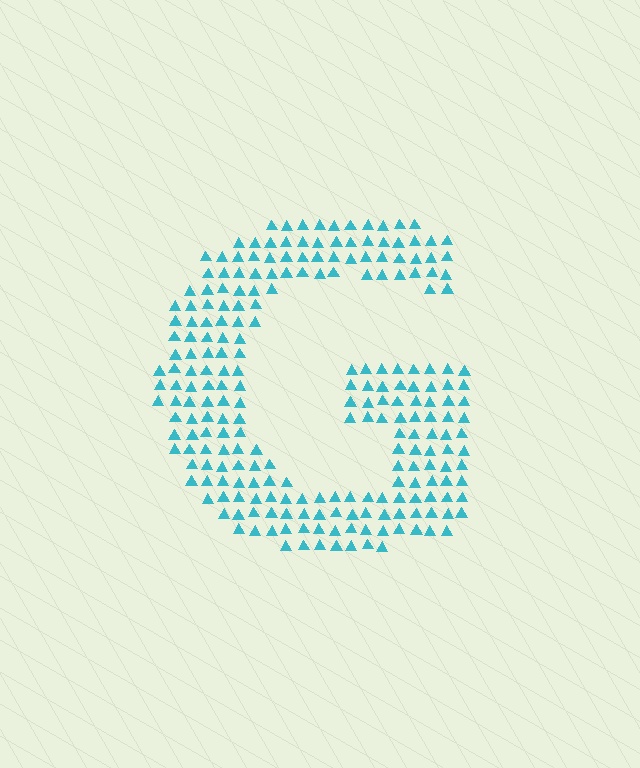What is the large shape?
The large shape is the letter G.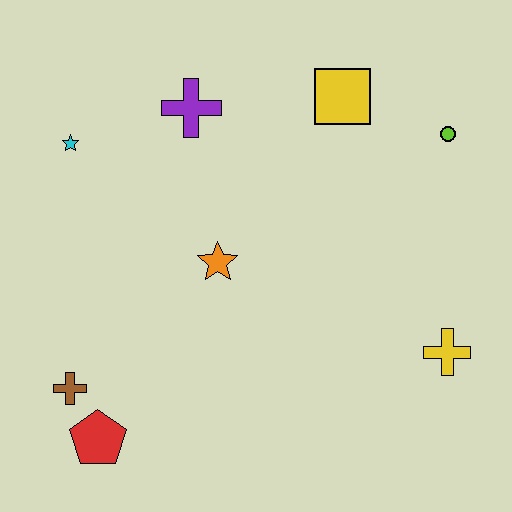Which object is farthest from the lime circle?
The red pentagon is farthest from the lime circle.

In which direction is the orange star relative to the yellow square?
The orange star is below the yellow square.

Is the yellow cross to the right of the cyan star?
Yes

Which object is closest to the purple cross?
The cyan star is closest to the purple cross.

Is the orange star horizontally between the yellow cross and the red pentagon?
Yes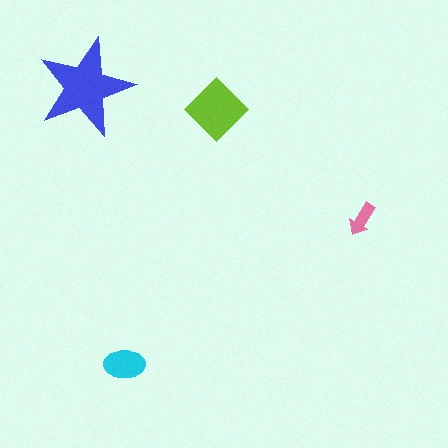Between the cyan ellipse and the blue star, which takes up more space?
The blue star.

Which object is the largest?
The blue star.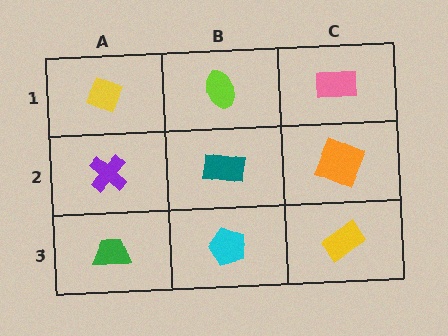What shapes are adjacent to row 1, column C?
An orange square (row 2, column C), a lime ellipse (row 1, column B).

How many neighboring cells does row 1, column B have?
3.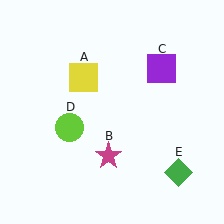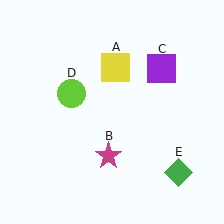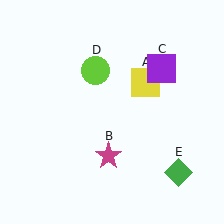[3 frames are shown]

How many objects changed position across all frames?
2 objects changed position: yellow square (object A), lime circle (object D).